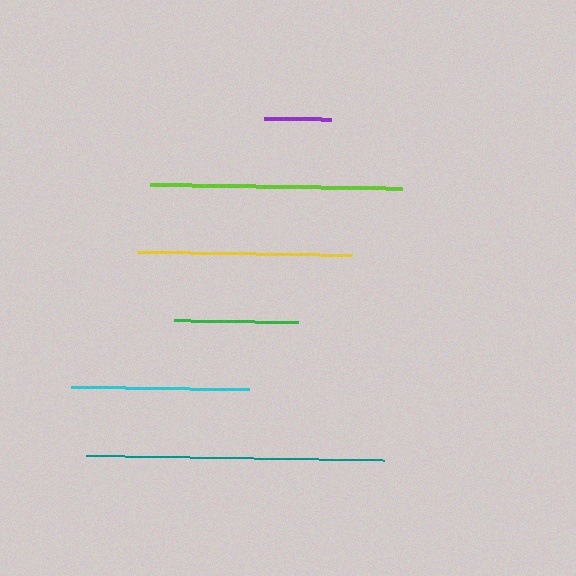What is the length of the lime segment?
The lime segment is approximately 253 pixels long.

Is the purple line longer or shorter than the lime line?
The lime line is longer than the purple line.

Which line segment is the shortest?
The purple line is the shortest at approximately 67 pixels.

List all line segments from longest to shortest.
From longest to shortest: teal, lime, yellow, cyan, green, purple.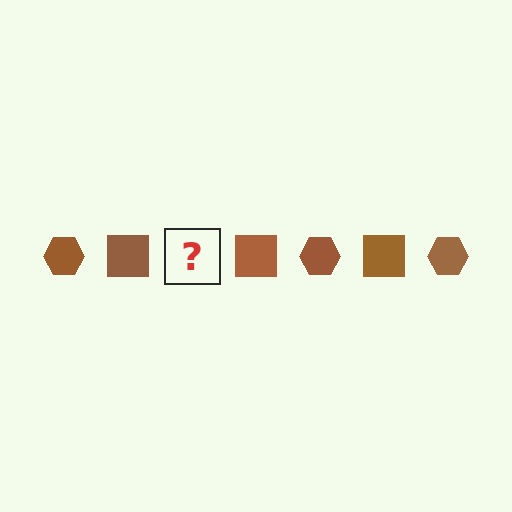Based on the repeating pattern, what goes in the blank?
The blank should be a brown hexagon.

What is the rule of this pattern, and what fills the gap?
The rule is that the pattern cycles through hexagon, square shapes in brown. The gap should be filled with a brown hexagon.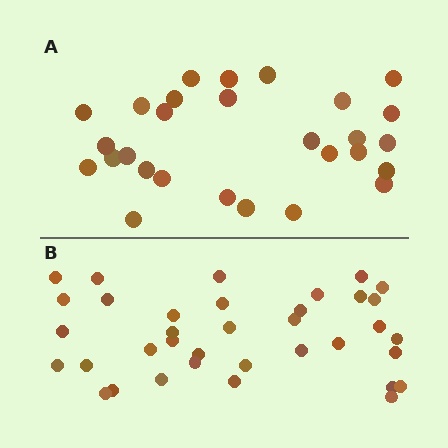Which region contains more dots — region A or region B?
Region B (the bottom region) has more dots.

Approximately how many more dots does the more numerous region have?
Region B has roughly 8 or so more dots than region A.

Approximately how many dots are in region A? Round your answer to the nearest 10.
About 30 dots. (The exact count is 28, which rounds to 30.)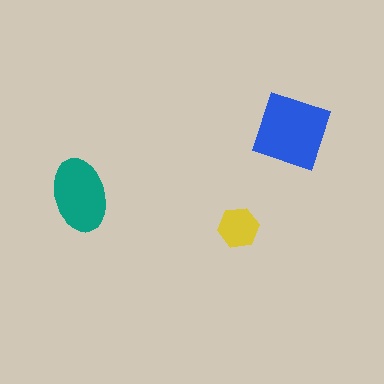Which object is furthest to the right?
The blue diamond is rightmost.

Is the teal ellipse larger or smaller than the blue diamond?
Smaller.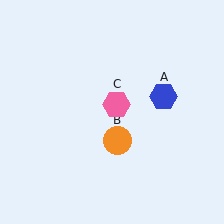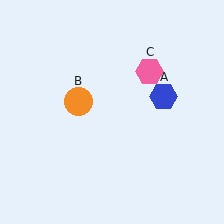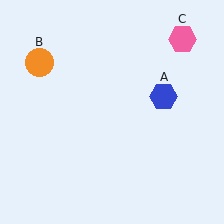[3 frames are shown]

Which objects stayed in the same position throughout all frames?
Blue hexagon (object A) remained stationary.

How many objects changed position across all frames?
2 objects changed position: orange circle (object B), pink hexagon (object C).